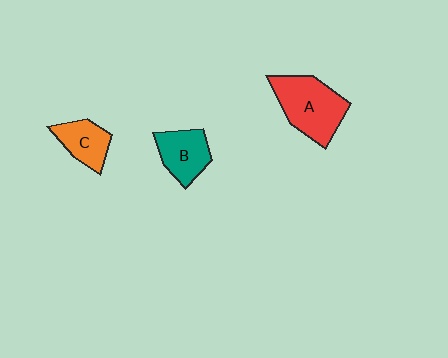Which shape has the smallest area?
Shape C (orange).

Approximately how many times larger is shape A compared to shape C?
Approximately 1.8 times.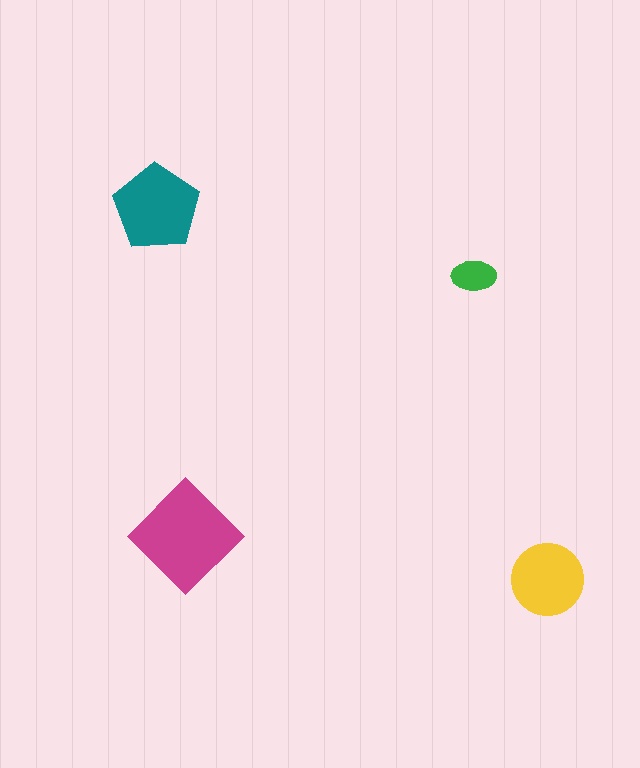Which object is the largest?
The magenta diamond.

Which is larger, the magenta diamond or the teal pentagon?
The magenta diamond.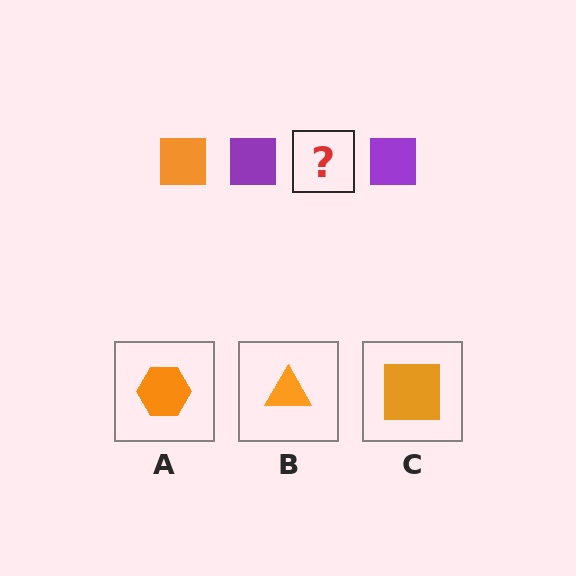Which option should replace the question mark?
Option C.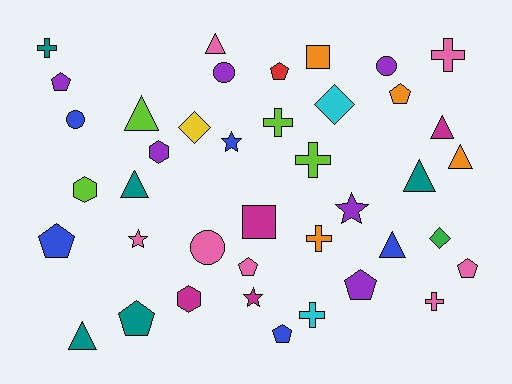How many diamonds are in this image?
There are 3 diamonds.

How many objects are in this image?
There are 40 objects.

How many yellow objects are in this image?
There is 1 yellow object.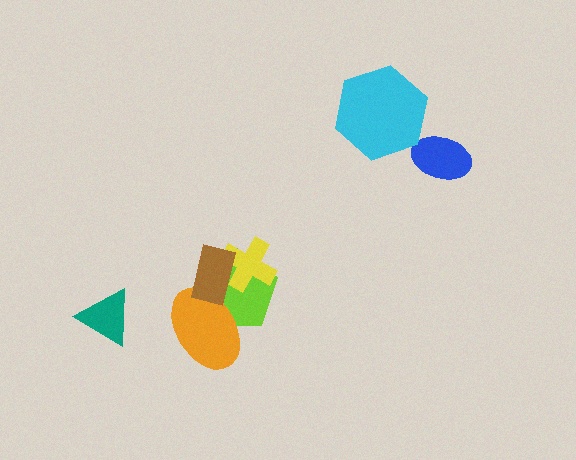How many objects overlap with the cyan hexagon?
0 objects overlap with the cyan hexagon.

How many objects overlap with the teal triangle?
0 objects overlap with the teal triangle.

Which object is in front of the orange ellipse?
The brown rectangle is in front of the orange ellipse.